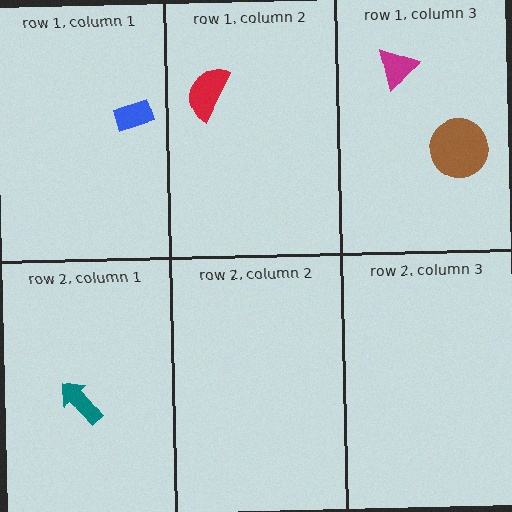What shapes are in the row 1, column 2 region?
The red semicircle.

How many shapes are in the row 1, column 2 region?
1.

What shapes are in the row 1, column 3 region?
The brown circle, the magenta triangle.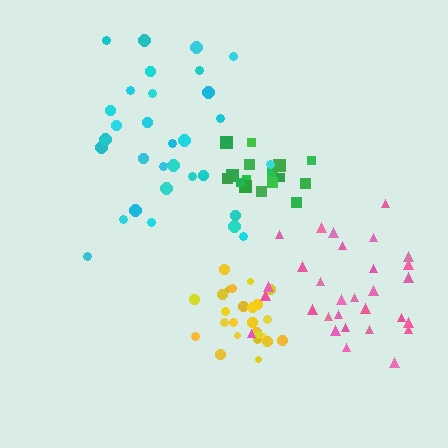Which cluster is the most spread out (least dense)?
Pink.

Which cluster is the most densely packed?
Yellow.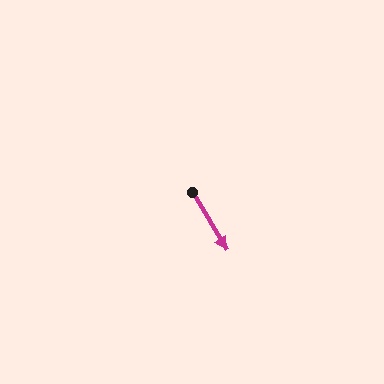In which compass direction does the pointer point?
Southeast.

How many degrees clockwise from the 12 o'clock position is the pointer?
Approximately 149 degrees.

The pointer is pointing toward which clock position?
Roughly 5 o'clock.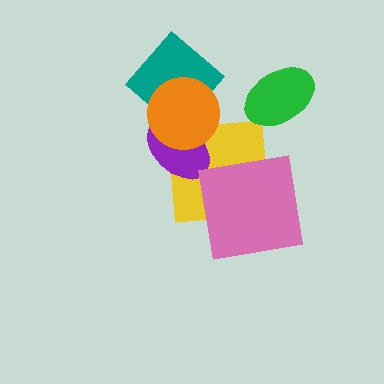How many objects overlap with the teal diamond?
1 object overlaps with the teal diamond.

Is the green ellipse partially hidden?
No, no other shape covers it.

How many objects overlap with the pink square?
1 object overlaps with the pink square.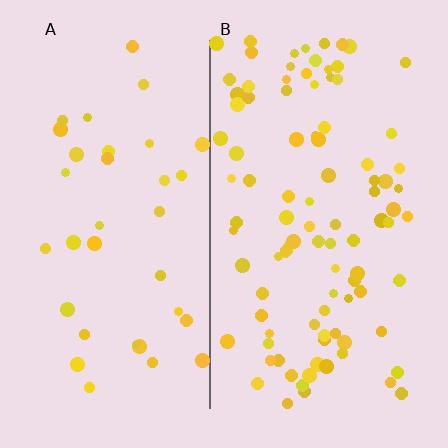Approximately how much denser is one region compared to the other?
Approximately 2.7× — region B over region A.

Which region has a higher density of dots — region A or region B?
B (the right).